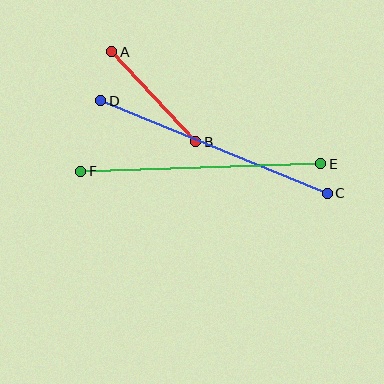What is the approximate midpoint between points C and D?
The midpoint is at approximately (214, 147) pixels.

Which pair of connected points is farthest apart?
Points C and D are farthest apart.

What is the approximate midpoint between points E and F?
The midpoint is at approximately (201, 168) pixels.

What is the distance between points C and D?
The distance is approximately 244 pixels.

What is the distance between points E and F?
The distance is approximately 240 pixels.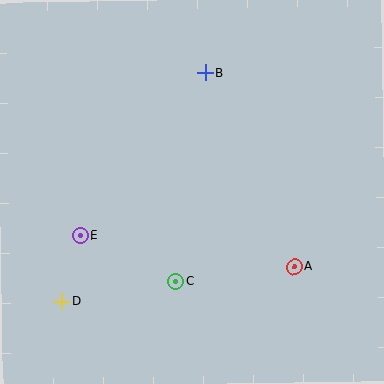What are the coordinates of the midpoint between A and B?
The midpoint between A and B is at (250, 169).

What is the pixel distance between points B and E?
The distance between B and E is 206 pixels.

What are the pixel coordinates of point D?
Point D is at (61, 301).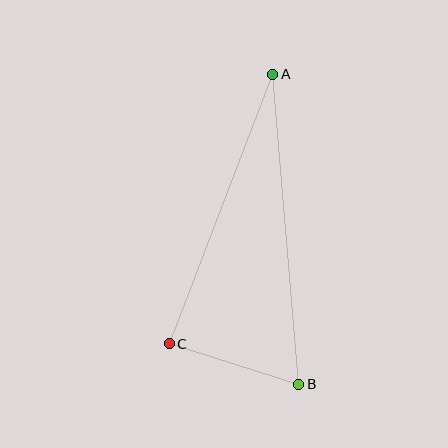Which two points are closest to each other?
Points B and C are closest to each other.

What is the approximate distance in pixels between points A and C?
The distance between A and C is approximately 289 pixels.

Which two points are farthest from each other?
Points A and B are farthest from each other.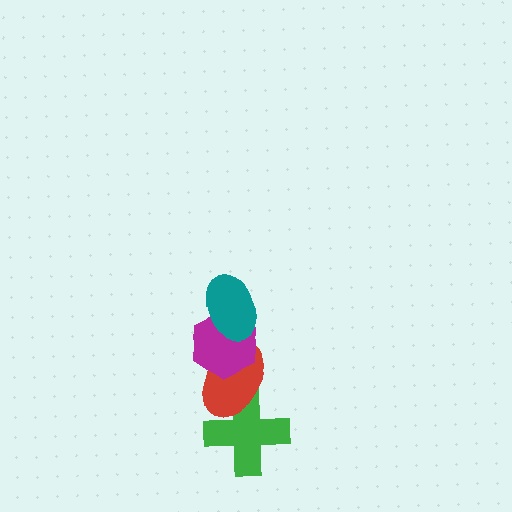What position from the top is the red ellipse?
The red ellipse is 3rd from the top.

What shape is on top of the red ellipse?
The magenta hexagon is on top of the red ellipse.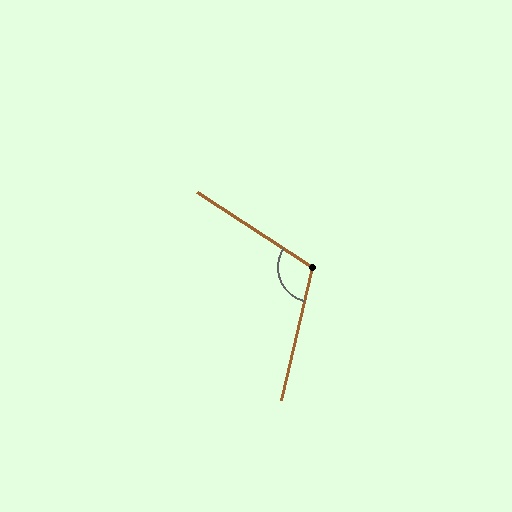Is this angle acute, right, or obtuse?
It is obtuse.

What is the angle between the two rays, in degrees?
Approximately 110 degrees.